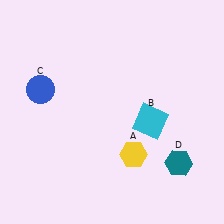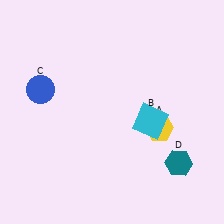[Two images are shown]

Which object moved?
The yellow hexagon (A) moved up.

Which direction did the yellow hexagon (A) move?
The yellow hexagon (A) moved up.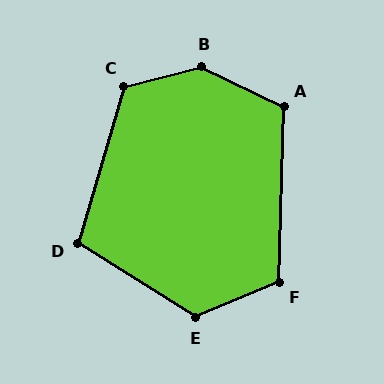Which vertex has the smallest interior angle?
D, at approximately 106 degrees.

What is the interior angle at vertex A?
Approximately 114 degrees (obtuse).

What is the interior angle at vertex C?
Approximately 121 degrees (obtuse).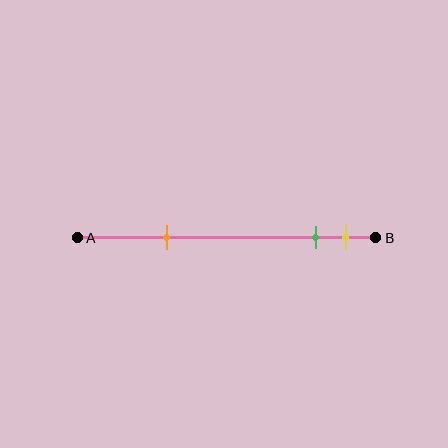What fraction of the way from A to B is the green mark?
The green mark is approximately 80% (0.8) of the way from A to B.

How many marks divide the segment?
There are 3 marks dividing the segment.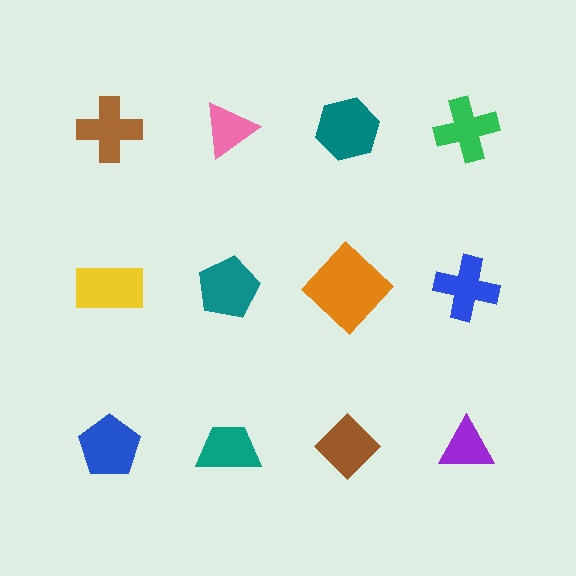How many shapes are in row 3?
4 shapes.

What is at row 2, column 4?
A blue cross.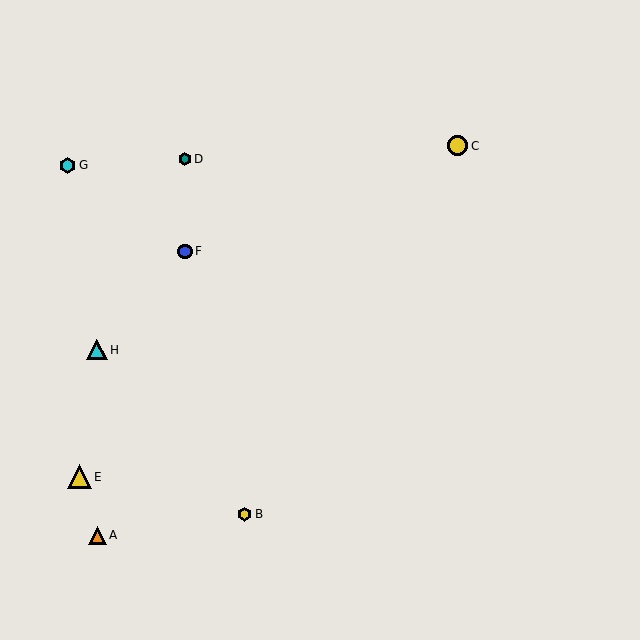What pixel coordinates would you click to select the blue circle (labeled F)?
Click at (185, 251) to select the blue circle F.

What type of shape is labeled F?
Shape F is a blue circle.